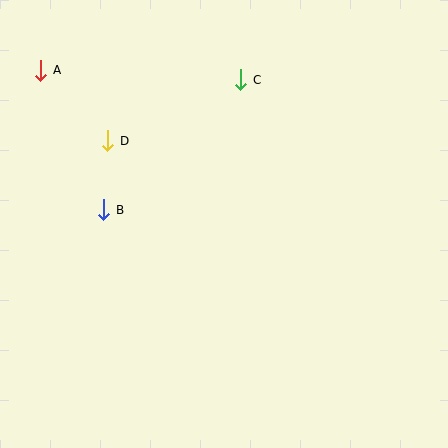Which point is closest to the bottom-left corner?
Point B is closest to the bottom-left corner.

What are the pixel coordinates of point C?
Point C is at (241, 80).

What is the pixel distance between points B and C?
The distance between B and C is 189 pixels.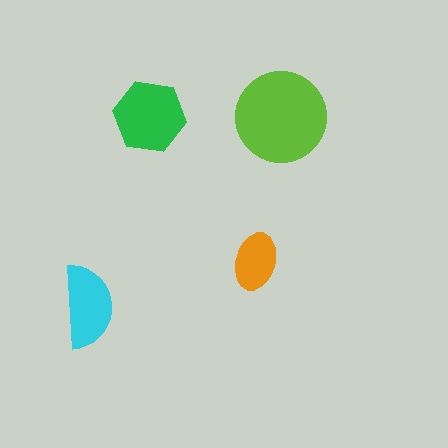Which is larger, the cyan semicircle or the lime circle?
The lime circle.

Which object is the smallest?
The orange ellipse.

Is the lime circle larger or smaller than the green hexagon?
Larger.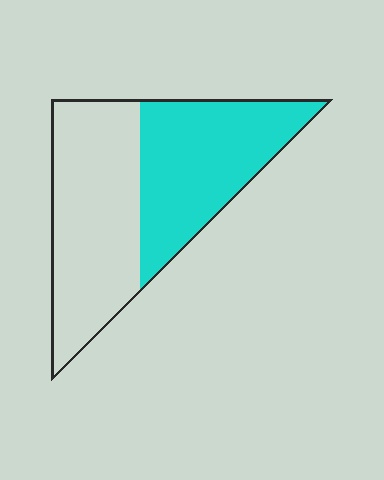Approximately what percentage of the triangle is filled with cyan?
Approximately 45%.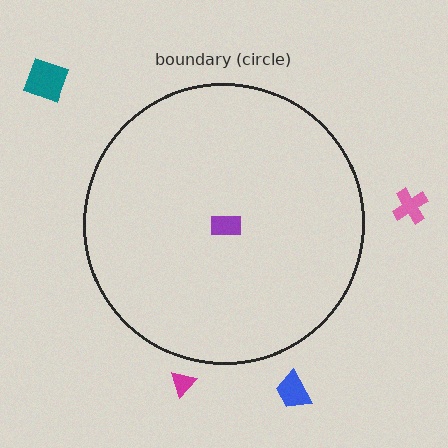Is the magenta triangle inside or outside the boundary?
Outside.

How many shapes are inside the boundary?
1 inside, 4 outside.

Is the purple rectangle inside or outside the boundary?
Inside.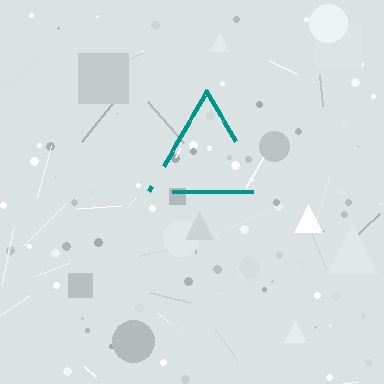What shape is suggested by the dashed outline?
The dashed outline suggests a triangle.